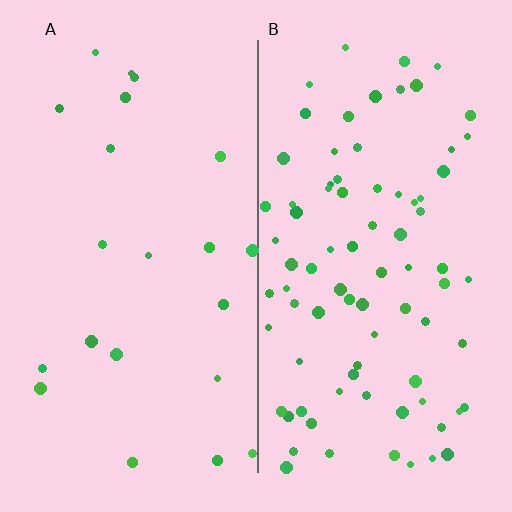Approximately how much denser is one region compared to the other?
Approximately 3.8× — region B over region A.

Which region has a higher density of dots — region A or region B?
B (the right).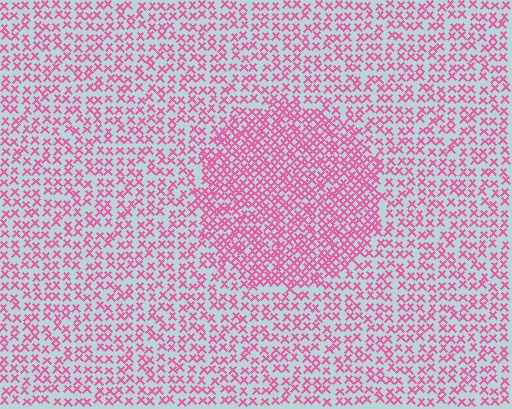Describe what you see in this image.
The image contains small pink elements arranged at two different densities. A circle-shaped region is visible where the elements are more densely packed than the surrounding area.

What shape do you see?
I see a circle.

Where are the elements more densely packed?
The elements are more densely packed inside the circle boundary.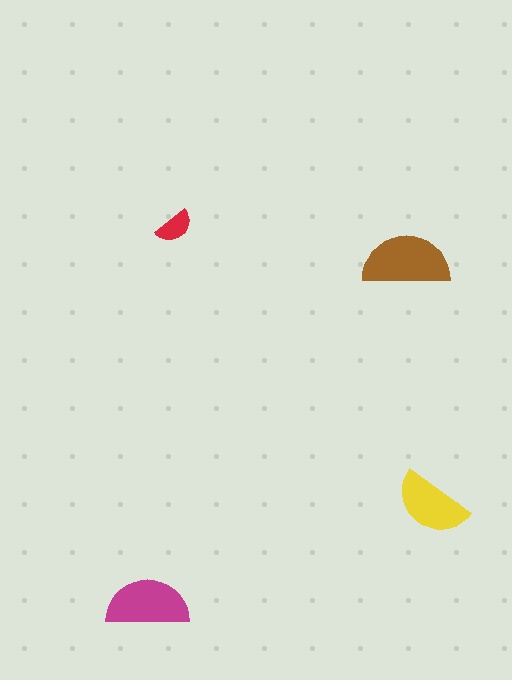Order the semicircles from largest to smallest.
the brown one, the magenta one, the yellow one, the red one.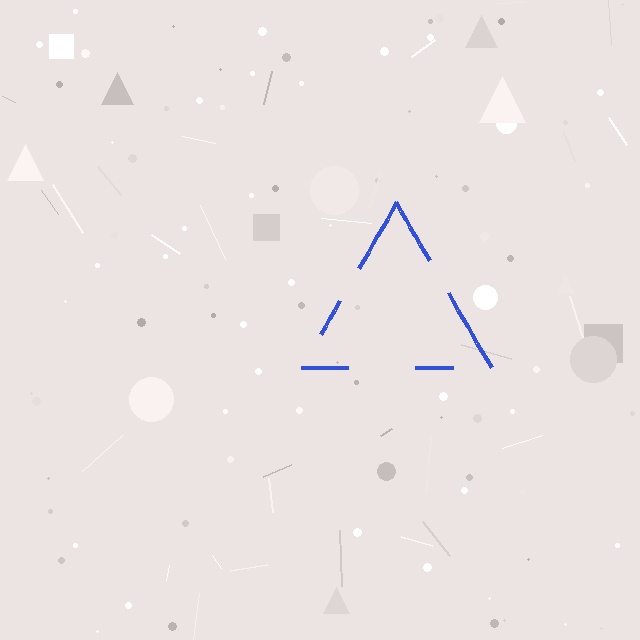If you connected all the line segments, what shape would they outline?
They would outline a triangle.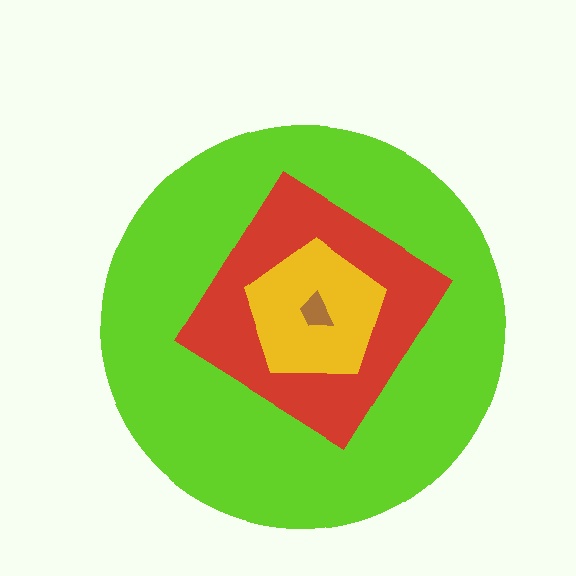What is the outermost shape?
The lime circle.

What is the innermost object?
The brown trapezoid.